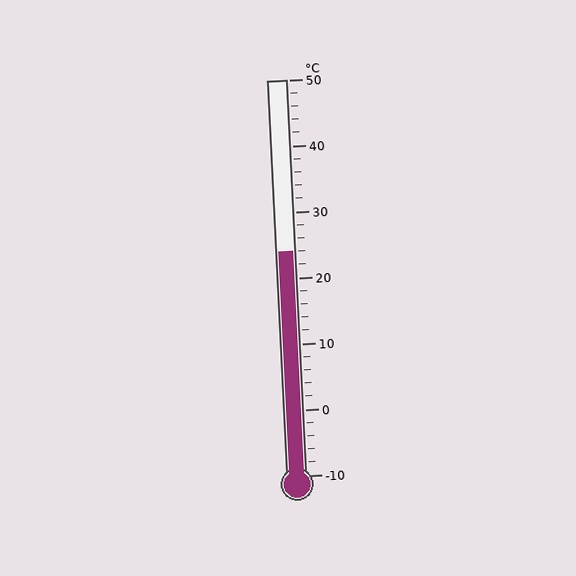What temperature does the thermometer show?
The thermometer shows approximately 24°C.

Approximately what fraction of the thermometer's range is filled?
The thermometer is filled to approximately 55% of its range.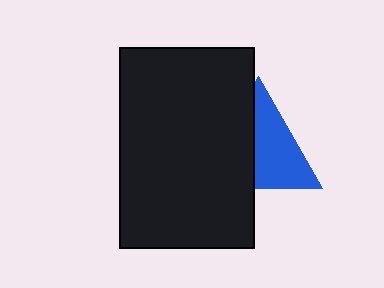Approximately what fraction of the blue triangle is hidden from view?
Roughly 45% of the blue triangle is hidden behind the black rectangle.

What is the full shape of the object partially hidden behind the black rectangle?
The partially hidden object is a blue triangle.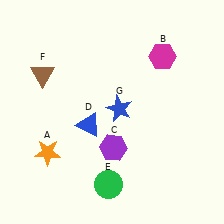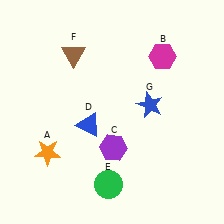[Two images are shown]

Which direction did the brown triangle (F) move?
The brown triangle (F) moved right.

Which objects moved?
The objects that moved are: the brown triangle (F), the blue star (G).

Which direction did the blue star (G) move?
The blue star (G) moved right.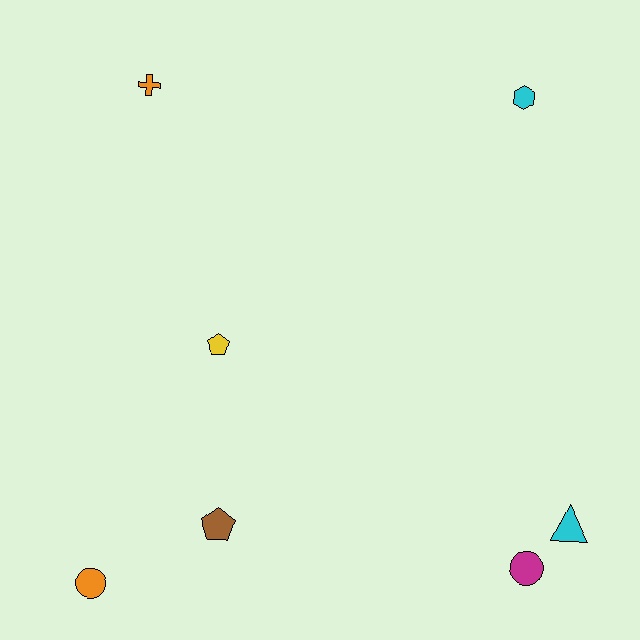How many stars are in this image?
There are no stars.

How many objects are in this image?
There are 7 objects.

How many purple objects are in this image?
There are no purple objects.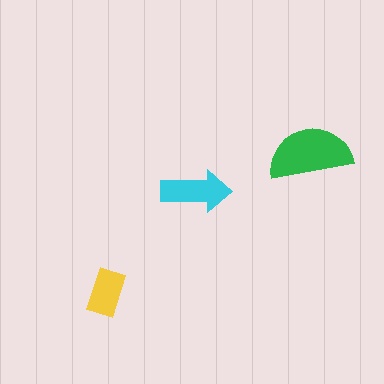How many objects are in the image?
There are 3 objects in the image.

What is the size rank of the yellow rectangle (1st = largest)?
3rd.